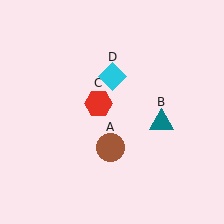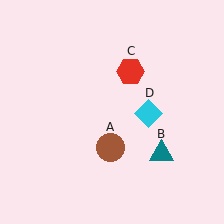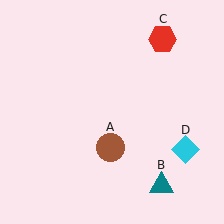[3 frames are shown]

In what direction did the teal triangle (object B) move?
The teal triangle (object B) moved down.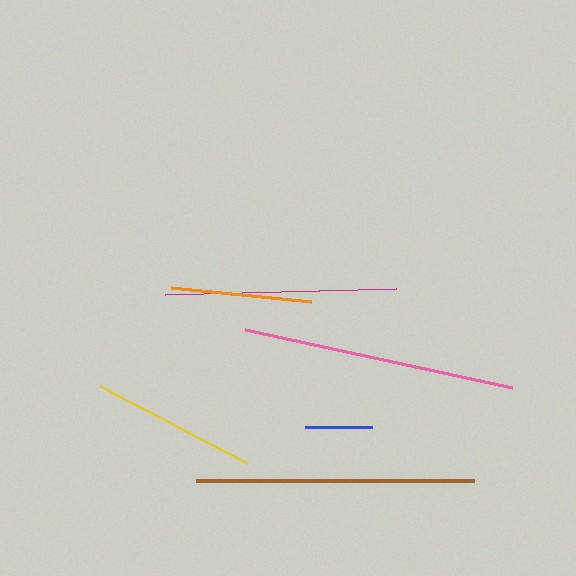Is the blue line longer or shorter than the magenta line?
The magenta line is longer than the blue line.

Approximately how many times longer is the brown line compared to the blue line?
The brown line is approximately 4.2 times the length of the blue line.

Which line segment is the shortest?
The blue line is the shortest at approximately 67 pixels.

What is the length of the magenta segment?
The magenta segment is approximately 231 pixels long.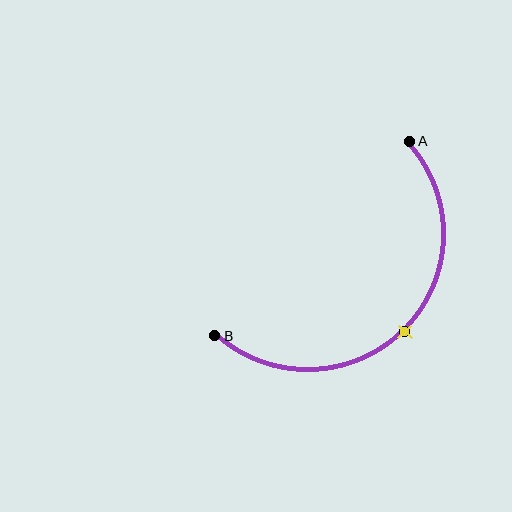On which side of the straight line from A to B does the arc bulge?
The arc bulges below and to the right of the straight line connecting A and B.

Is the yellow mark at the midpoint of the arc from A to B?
Yes. The yellow mark lies on the arc at equal arc-length from both A and B — it is the arc midpoint.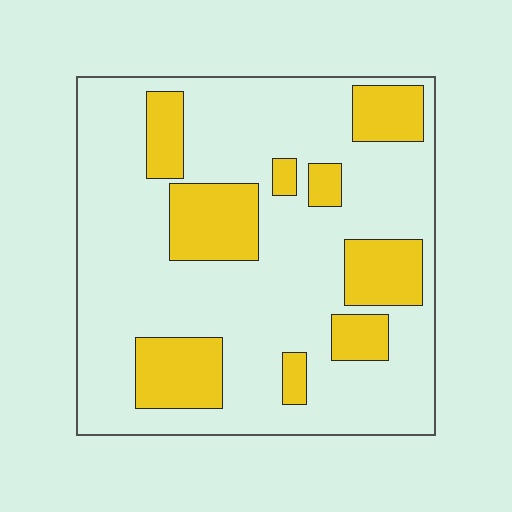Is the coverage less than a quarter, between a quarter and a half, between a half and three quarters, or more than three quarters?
Between a quarter and a half.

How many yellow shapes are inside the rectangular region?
9.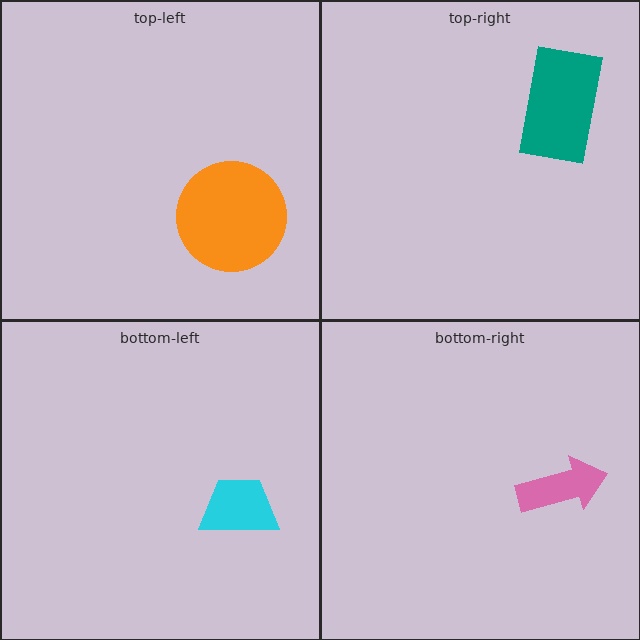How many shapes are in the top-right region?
1.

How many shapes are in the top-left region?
1.